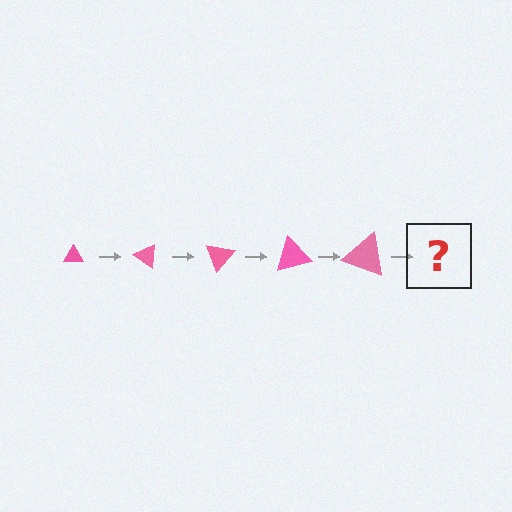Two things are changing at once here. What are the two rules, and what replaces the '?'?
The two rules are that the triangle grows larger each step and it rotates 35 degrees each step. The '?' should be a triangle, larger than the previous one and rotated 175 degrees from the start.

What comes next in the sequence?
The next element should be a triangle, larger than the previous one and rotated 175 degrees from the start.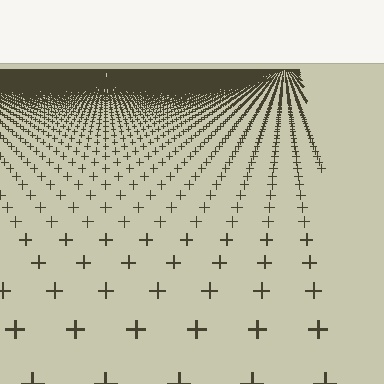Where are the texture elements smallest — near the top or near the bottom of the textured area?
Near the top.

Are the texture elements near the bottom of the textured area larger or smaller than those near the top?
Larger. Near the bottom, elements are closer to the viewer and appear at a bigger on-screen size.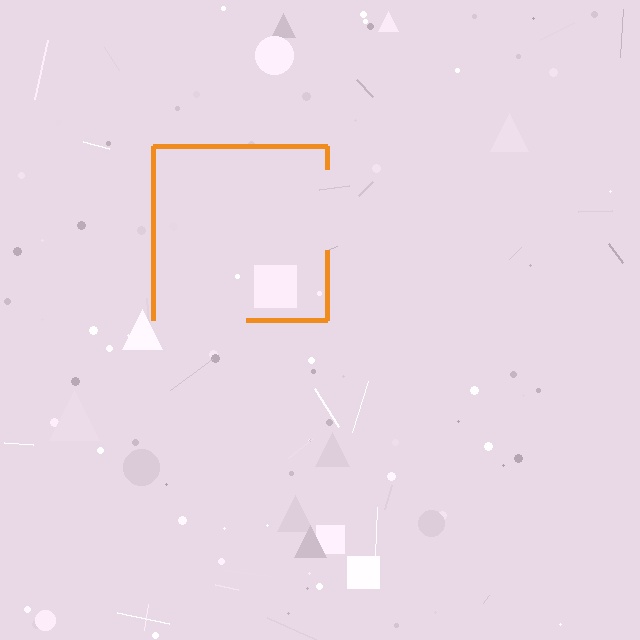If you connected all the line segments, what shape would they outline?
They would outline a square.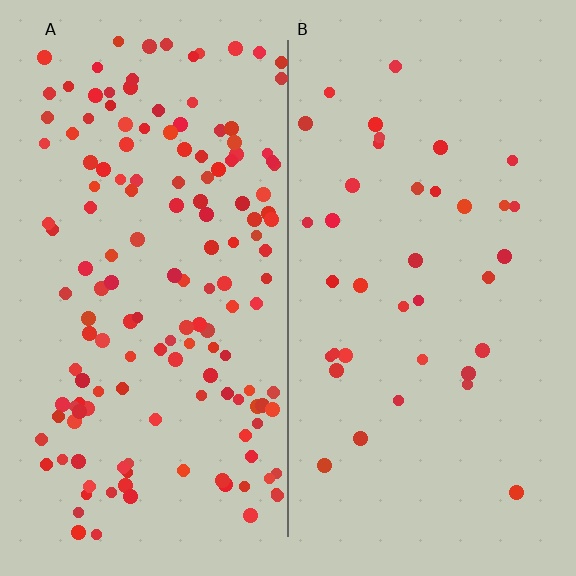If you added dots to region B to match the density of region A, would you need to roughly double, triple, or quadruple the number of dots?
Approximately quadruple.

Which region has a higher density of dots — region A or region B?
A (the left).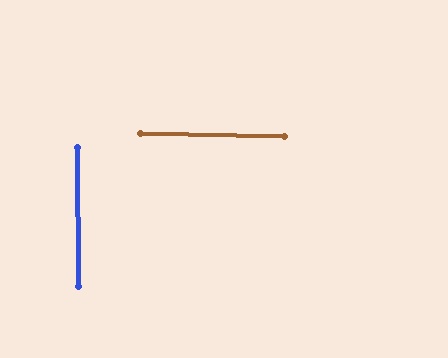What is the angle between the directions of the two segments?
Approximately 88 degrees.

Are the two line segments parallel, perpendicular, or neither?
Perpendicular — they meet at approximately 88°.